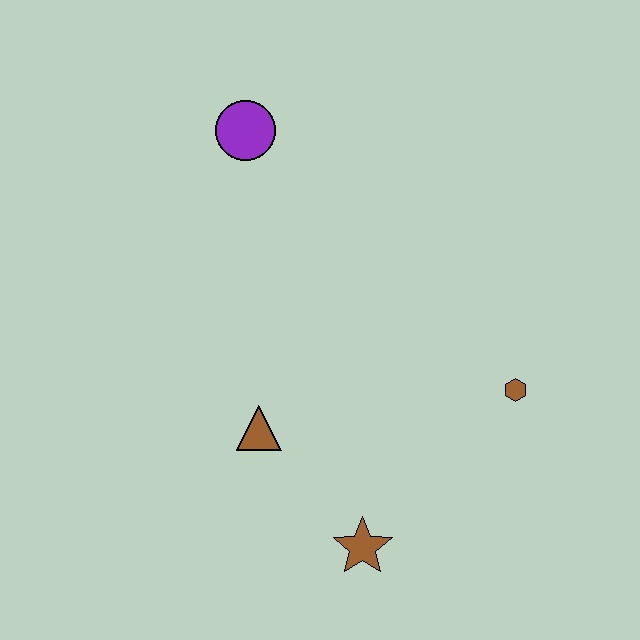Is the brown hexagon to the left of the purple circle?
No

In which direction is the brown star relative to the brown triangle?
The brown star is below the brown triangle.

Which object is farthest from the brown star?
The purple circle is farthest from the brown star.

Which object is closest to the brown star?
The brown triangle is closest to the brown star.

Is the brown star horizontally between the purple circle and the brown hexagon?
Yes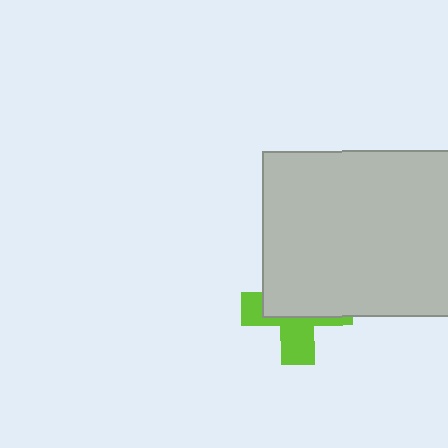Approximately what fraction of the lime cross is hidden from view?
Roughly 57% of the lime cross is hidden behind the light gray rectangle.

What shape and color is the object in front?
The object in front is a light gray rectangle.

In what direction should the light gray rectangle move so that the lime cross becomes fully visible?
The light gray rectangle should move up. That is the shortest direction to clear the overlap and leave the lime cross fully visible.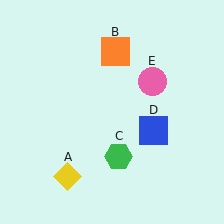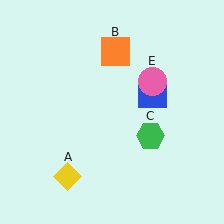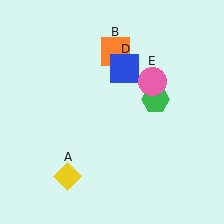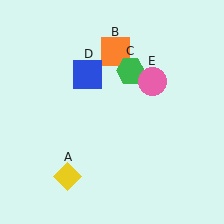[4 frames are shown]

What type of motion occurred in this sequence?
The green hexagon (object C), blue square (object D) rotated counterclockwise around the center of the scene.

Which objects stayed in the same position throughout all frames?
Yellow diamond (object A) and orange square (object B) and pink circle (object E) remained stationary.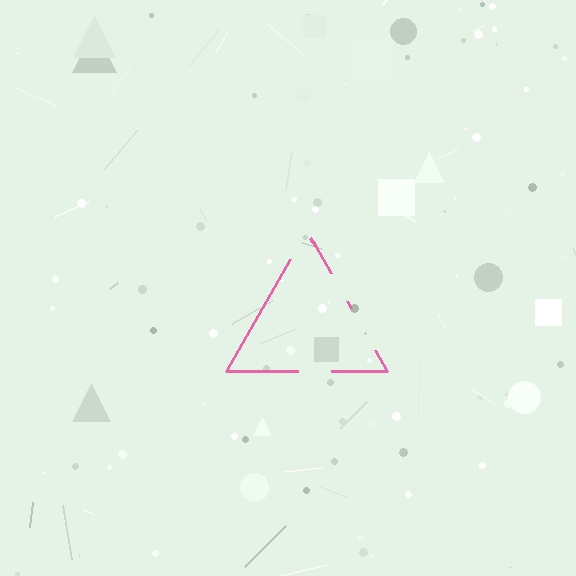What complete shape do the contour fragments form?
The contour fragments form a triangle.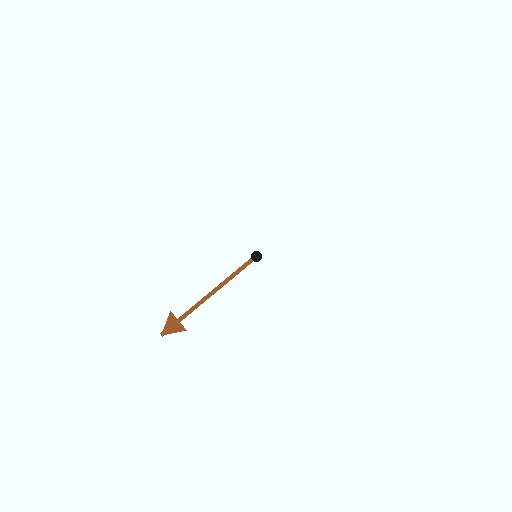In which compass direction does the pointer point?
Southwest.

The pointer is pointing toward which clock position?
Roughly 8 o'clock.